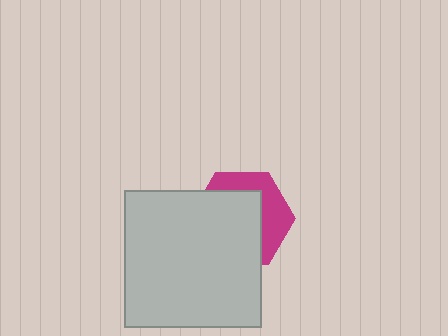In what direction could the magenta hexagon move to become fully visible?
The magenta hexagon could move toward the upper-right. That would shift it out from behind the light gray square entirely.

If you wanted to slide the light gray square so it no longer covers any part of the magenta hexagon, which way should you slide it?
Slide it toward the lower-left — that is the most direct way to separate the two shapes.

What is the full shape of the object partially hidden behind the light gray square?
The partially hidden object is a magenta hexagon.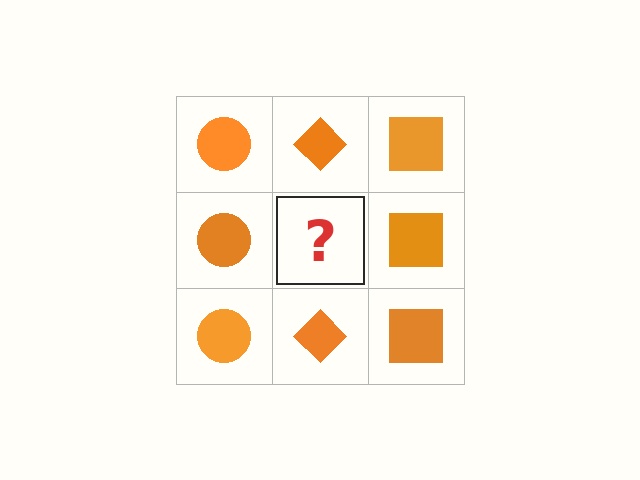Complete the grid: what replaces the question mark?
The question mark should be replaced with an orange diamond.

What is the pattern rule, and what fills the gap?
The rule is that each column has a consistent shape. The gap should be filled with an orange diamond.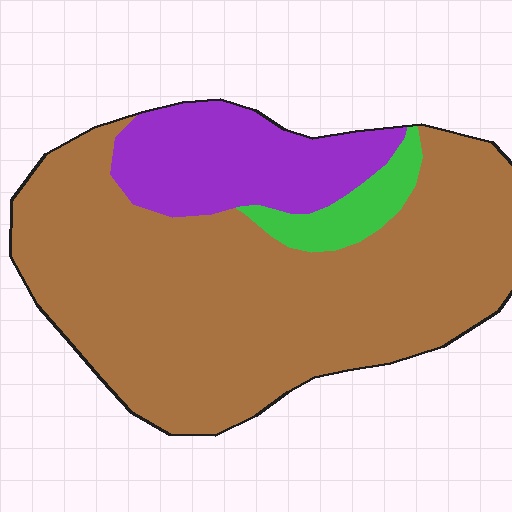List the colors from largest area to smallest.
From largest to smallest: brown, purple, green.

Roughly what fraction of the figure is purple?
Purple covers about 20% of the figure.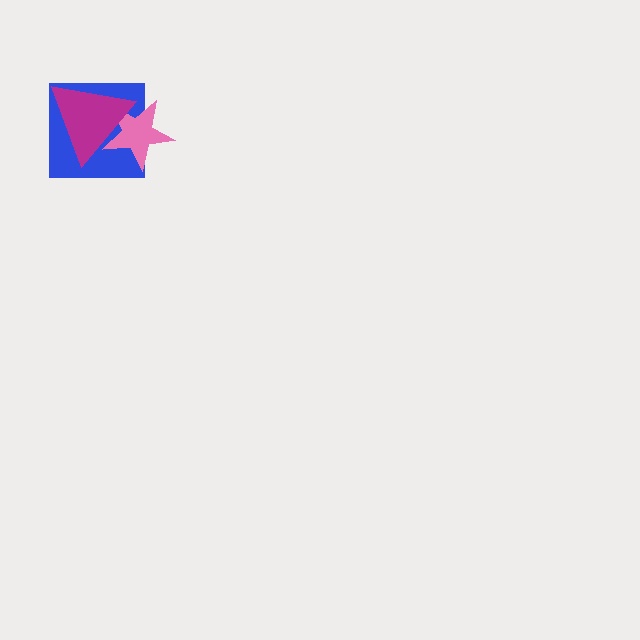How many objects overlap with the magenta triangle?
2 objects overlap with the magenta triangle.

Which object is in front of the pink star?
The magenta triangle is in front of the pink star.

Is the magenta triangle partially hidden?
No, no other shape covers it.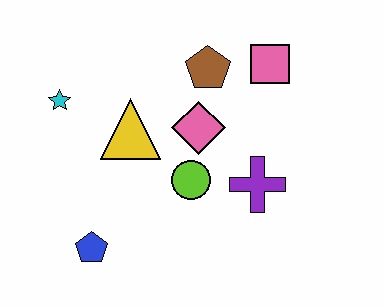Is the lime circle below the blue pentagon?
No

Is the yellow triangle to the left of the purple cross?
Yes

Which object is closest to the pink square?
The brown pentagon is closest to the pink square.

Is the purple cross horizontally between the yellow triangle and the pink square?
Yes